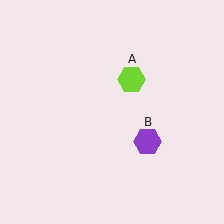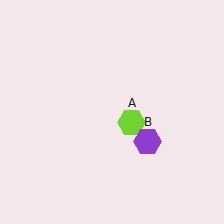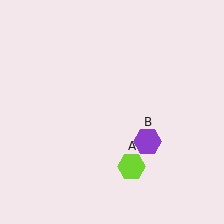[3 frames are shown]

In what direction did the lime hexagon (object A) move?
The lime hexagon (object A) moved down.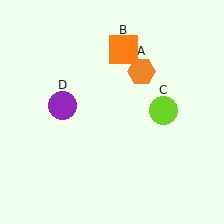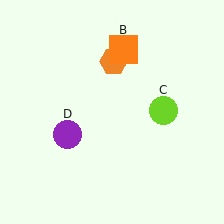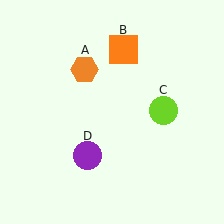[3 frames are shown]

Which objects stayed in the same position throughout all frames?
Orange square (object B) and lime circle (object C) remained stationary.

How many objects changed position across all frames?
2 objects changed position: orange hexagon (object A), purple circle (object D).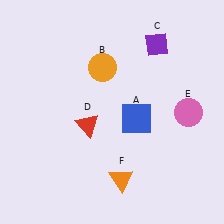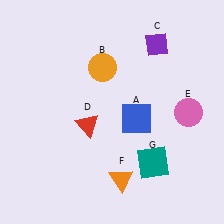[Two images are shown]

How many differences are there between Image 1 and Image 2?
There is 1 difference between the two images.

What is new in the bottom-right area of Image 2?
A teal square (G) was added in the bottom-right area of Image 2.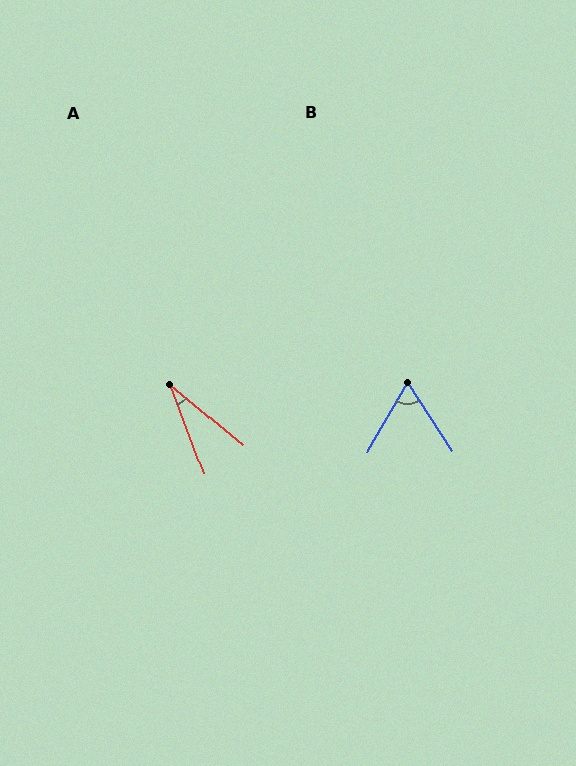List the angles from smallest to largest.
A (30°), B (63°).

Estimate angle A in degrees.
Approximately 30 degrees.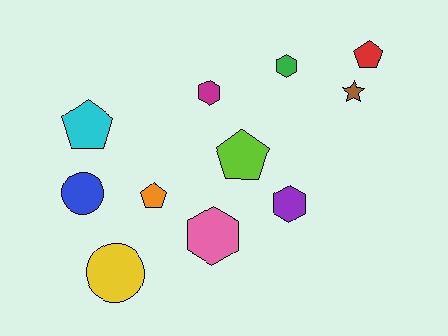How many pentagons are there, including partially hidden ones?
There are 4 pentagons.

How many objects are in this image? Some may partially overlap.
There are 11 objects.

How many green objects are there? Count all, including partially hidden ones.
There is 1 green object.